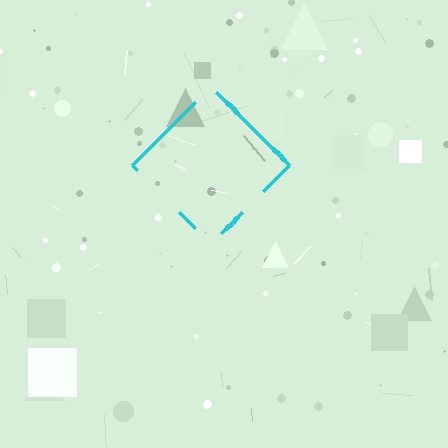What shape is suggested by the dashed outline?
The dashed outline suggests a diamond.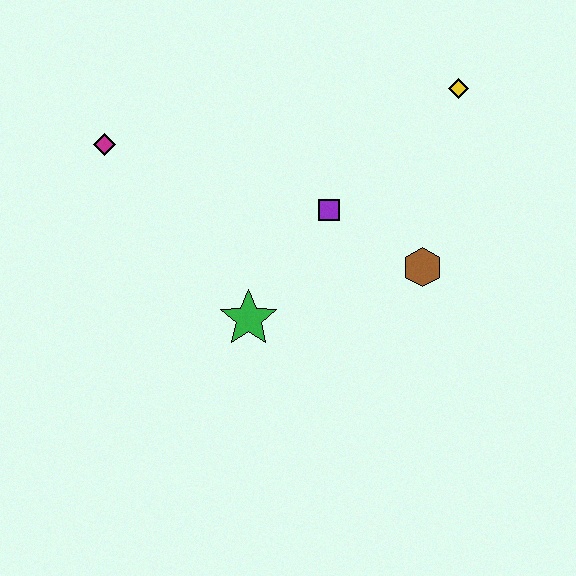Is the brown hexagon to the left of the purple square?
No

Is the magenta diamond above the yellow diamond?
No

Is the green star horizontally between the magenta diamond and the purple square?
Yes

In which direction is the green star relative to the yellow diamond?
The green star is below the yellow diamond.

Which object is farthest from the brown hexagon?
The magenta diamond is farthest from the brown hexagon.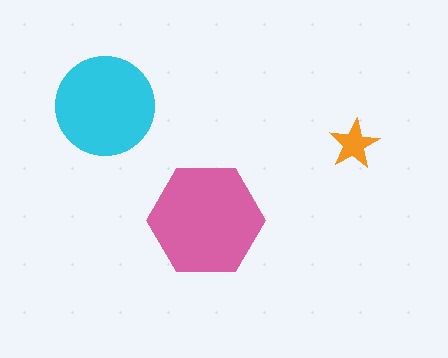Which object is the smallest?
The orange star.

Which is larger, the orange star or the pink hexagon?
The pink hexagon.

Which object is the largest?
The pink hexagon.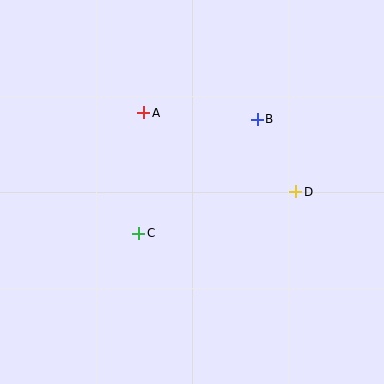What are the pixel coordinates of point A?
Point A is at (144, 113).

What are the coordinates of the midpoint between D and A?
The midpoint between D and A is at (220, 152).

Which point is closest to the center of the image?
Point C at (139, 233) is closest to the center.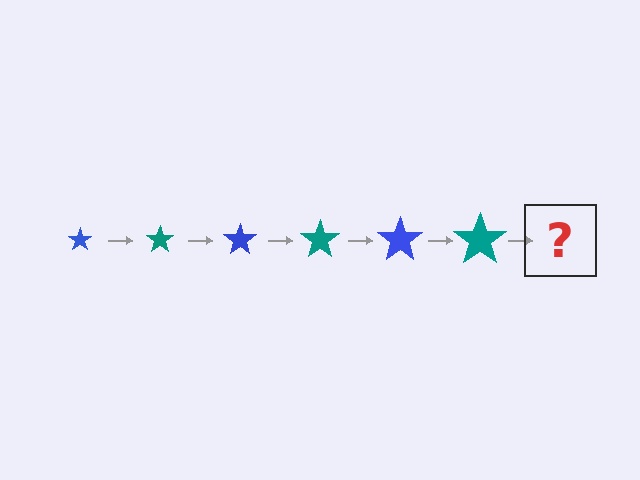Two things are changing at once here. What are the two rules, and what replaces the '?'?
The two rules are that the star grows larger each step and the color cycles through blue and teal. The '?' should be a blue star, larger than the previous one.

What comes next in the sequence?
The next element should be a blue star, larger than the previous one.